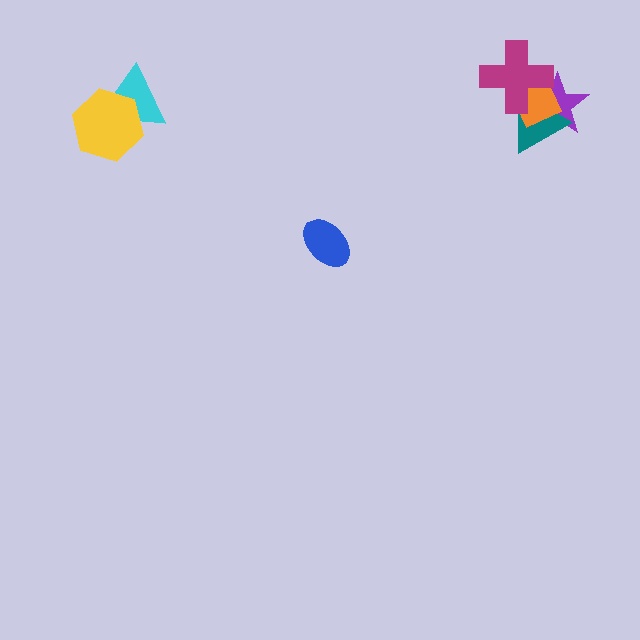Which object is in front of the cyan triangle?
The yellow hexagon is in front of the cyan triangle.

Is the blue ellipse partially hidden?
No, no other shape covers it.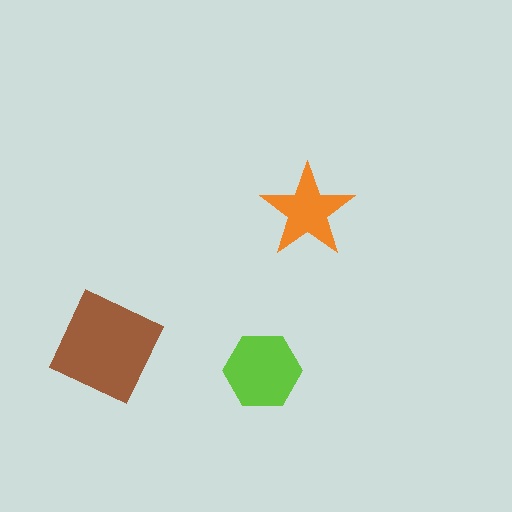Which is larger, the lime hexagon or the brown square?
The brown square.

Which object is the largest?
The brown square.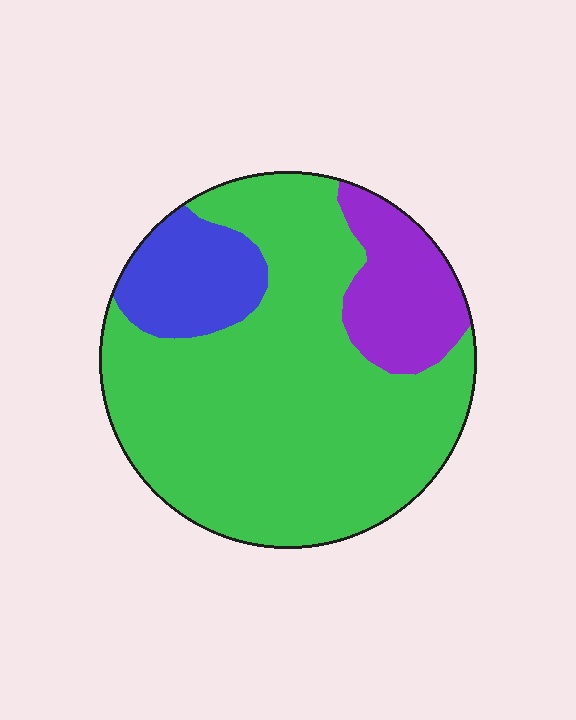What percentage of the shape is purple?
Purple covers 15% of the shape.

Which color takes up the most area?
Green, at roughly 70%.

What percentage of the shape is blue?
Blue covers 13% of the shape.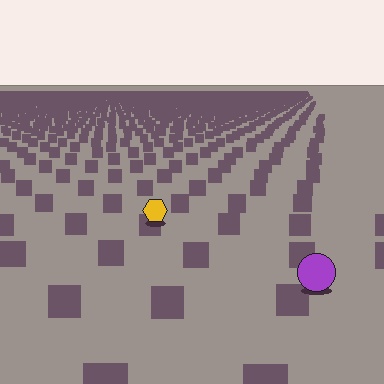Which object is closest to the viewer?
The purple circle is closest. The texture marks near it are larger and more spread out.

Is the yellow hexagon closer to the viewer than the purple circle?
No. The purple circle is closer — you can tell from the texture gradient: the ground texture is coarser near it.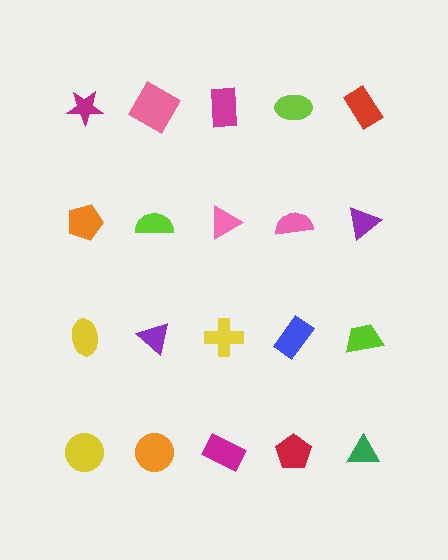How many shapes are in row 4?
5 shapes.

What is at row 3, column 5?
A lime trapezoid.